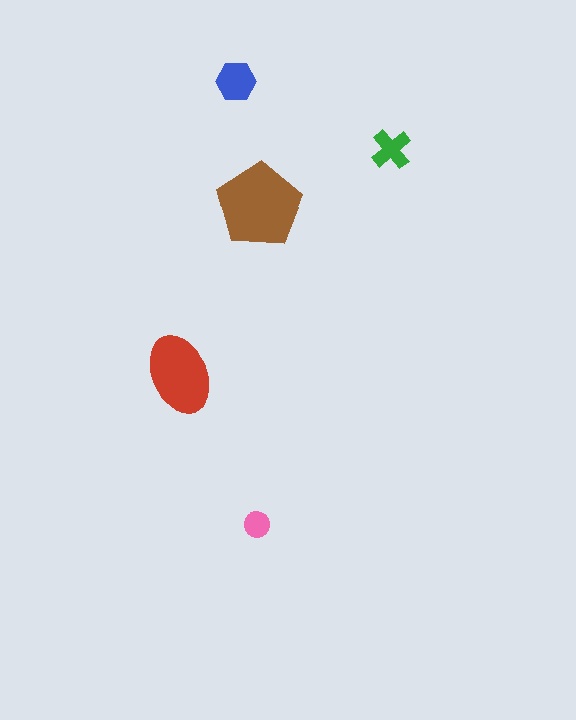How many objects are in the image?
There are 5 objects in the image.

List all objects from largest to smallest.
The brown pentagon, the red ellipse, the blue hexagon, the green cross, the pink circle.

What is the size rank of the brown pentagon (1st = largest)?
1st.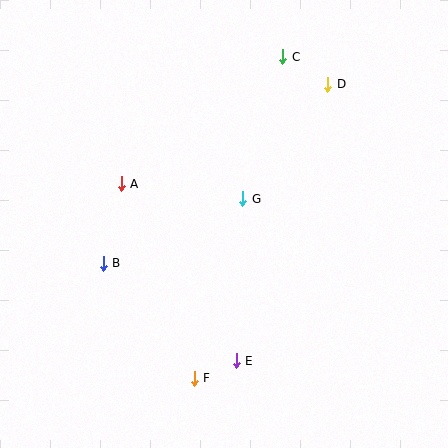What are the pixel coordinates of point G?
Point G is at (243, 199).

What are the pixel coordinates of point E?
Point E is at (236, 361).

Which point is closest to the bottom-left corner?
Point F is closest to the bottom-left corner.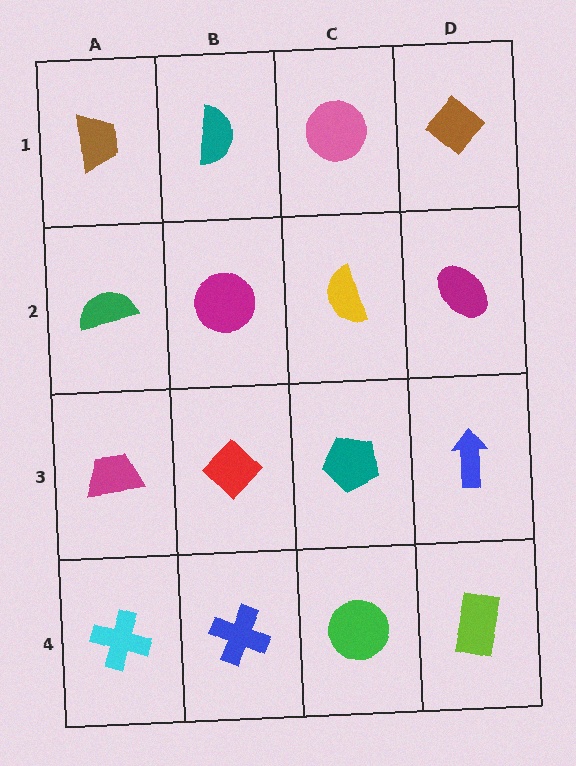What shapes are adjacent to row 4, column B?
A red diamond (row 3, column B), a cyan cross (row 4, column A), a green circle (row 4, column C).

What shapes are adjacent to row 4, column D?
A blue arrow (row 3, column D), a green circle (row 4, column C).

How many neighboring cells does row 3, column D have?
3.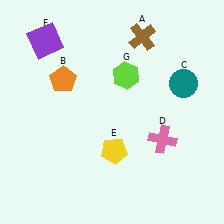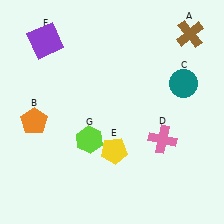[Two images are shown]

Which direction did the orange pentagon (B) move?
The orange pentagon (B) moved down.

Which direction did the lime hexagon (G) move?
The lime hexagon (G) moved down.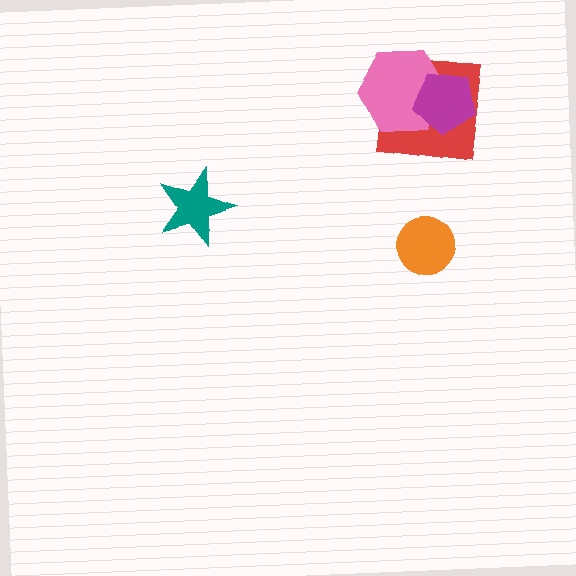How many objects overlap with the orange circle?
0 objects overlap with the orange circle.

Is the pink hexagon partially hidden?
Yes, it is partially covered by another shape.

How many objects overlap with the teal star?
0 objects overlap with the teal star.